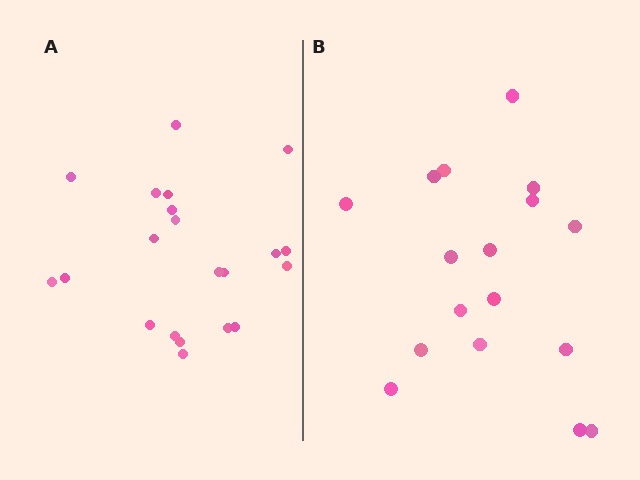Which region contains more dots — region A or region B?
Region A (the left region) has more dots.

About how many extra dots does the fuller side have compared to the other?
Region A has about 4 more dots than region B.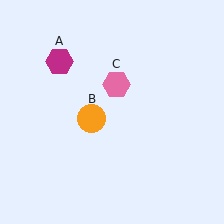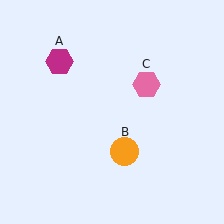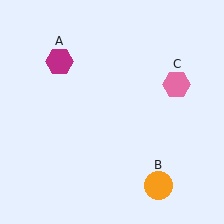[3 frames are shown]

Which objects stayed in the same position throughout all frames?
Magenta hexagon (object A) remained stationary.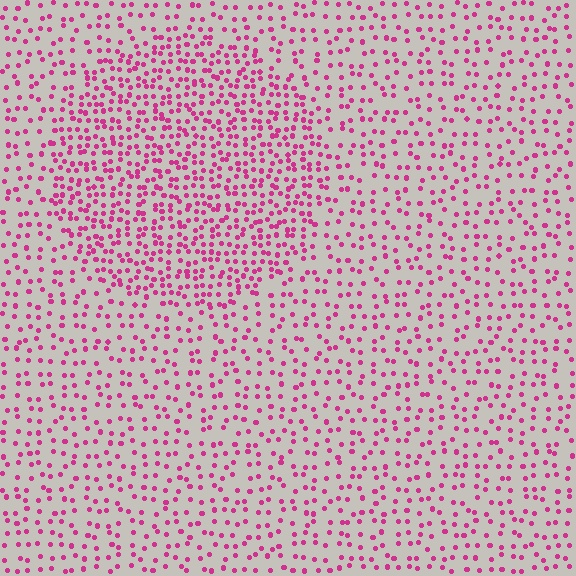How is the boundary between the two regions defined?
The boundary is defined by a change in element density (approximately 1.9x ratio). All elements are the same color, size, and shape.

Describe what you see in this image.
The image contains small magenta elements arranged at two different densities. A circle-shaped region is visible where the elements are more densely packed than the surrounding area.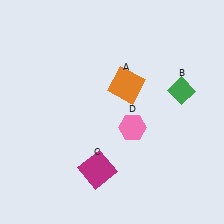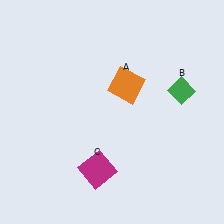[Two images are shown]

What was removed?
The pink hexagon (D) was removed in Image 2.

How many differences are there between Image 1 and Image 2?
There is 1 difference between the two images.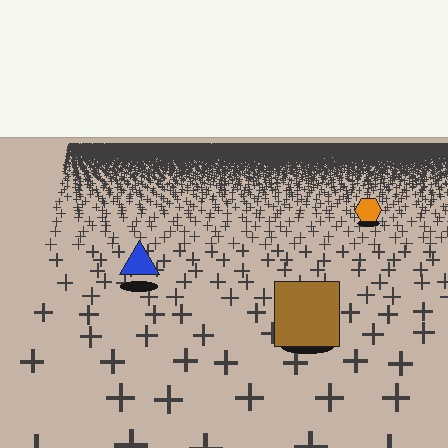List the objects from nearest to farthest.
From nearest to farthest: the brown square, the blue triangle, the orange hexagon.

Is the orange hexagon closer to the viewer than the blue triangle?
No. The blue triangle is closer — you can tell from the texture gradient: the ground texture is coarser near it.